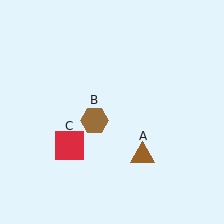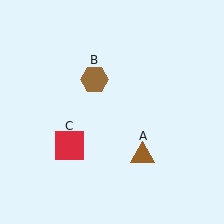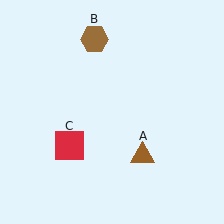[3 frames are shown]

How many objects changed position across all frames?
1 object changed position: brown hexagon (object B).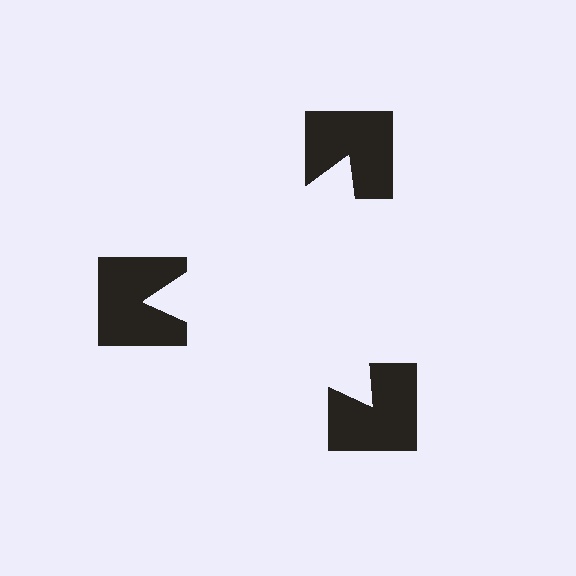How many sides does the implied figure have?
3 sides.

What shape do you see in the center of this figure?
An illusory triangle — its edges are inferred from the aligned wedge cuts in the notched squares, not physically drawn.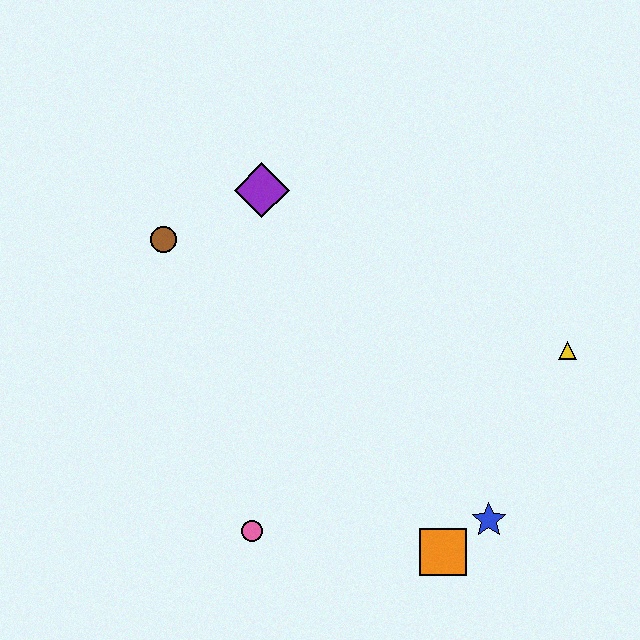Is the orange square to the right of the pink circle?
Yes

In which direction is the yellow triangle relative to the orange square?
The yellow triangle is above the orange square.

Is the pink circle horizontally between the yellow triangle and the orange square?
No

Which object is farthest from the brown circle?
The blue star is farthest from the brown circle.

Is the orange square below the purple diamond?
Yes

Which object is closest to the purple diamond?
The brown circle is closest to the purple diamond.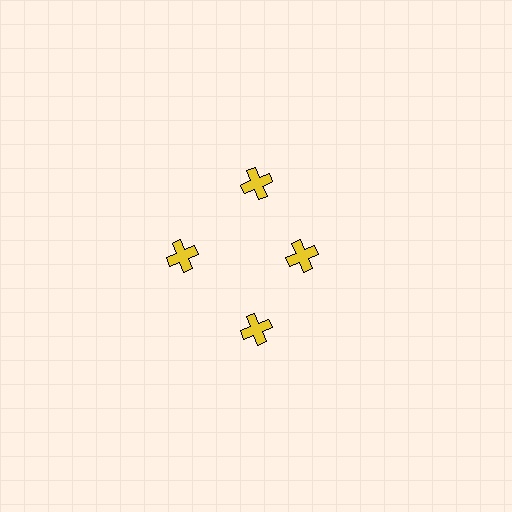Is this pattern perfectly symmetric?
No. The 4 yellow crosses are arranged in a ring, but one element near the 3 o'clock position is pulled inward toward the center, breaking the 4-fold rotational symmetry.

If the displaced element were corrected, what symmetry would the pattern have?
It would have 4-fold rotational symmetry — the pattern would map onto itself every 90 degrees.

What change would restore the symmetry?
The symmetry would be restored by moving it outward, back onto the ring so that all 4 crosses sit at equal angles and equal distance from the center.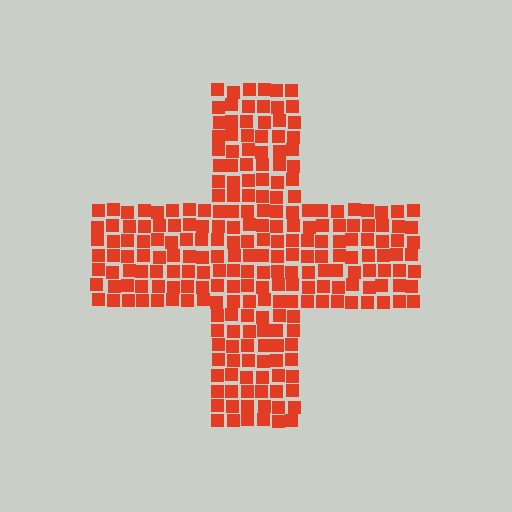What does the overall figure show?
The overall figure shows a cross.